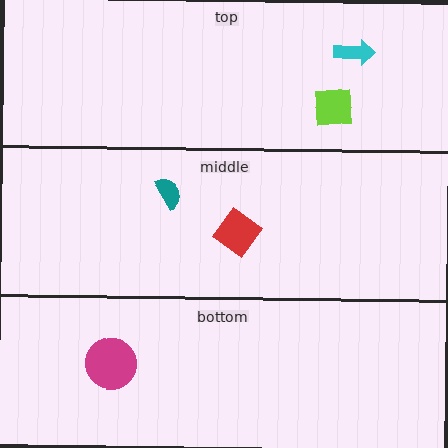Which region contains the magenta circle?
The bottom region.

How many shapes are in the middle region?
2.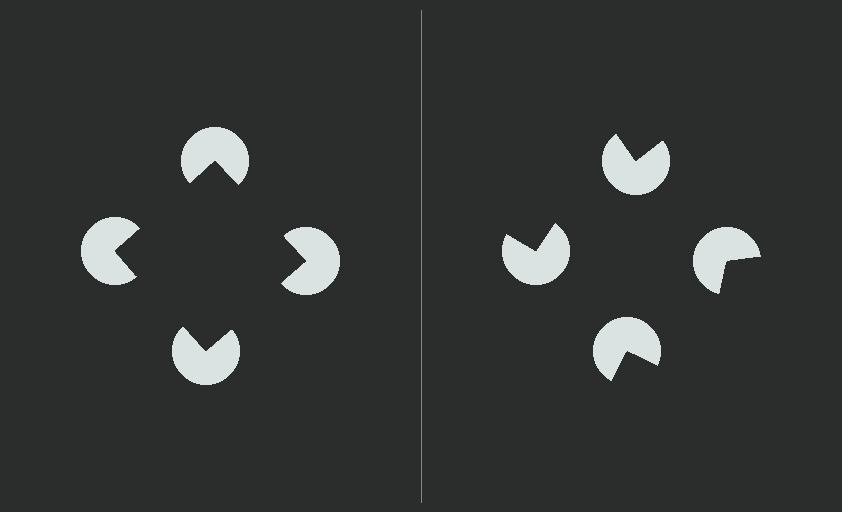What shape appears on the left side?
An illusory square.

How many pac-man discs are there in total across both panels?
8 — 4 on each side.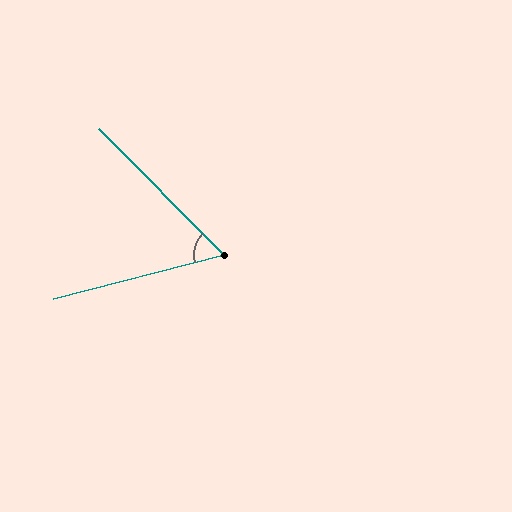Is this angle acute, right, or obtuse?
It is acute.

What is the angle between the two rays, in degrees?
Approximately 60 degrees.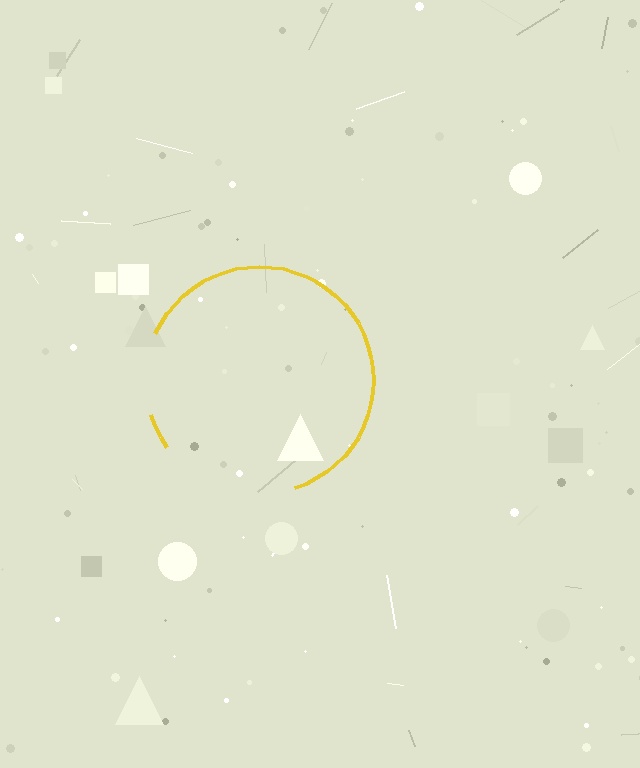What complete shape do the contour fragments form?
The contour fragments form a circle.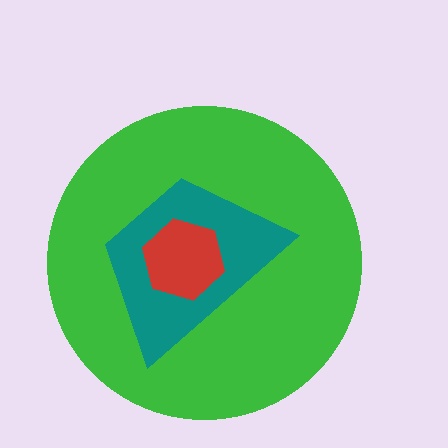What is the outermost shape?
The green circle.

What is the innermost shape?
The red hexagon.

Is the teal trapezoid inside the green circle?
Yes.